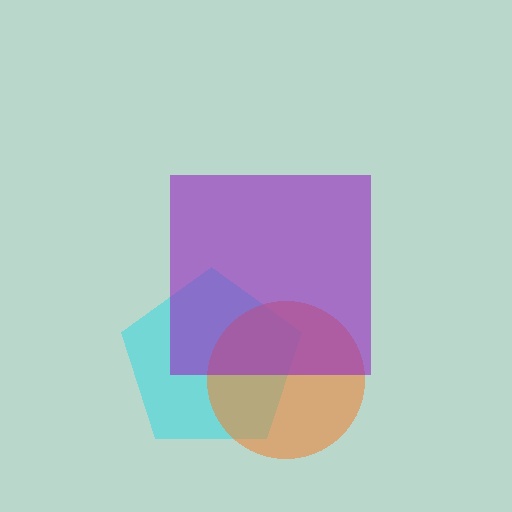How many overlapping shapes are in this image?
There are 3 overlapping shapes in the image.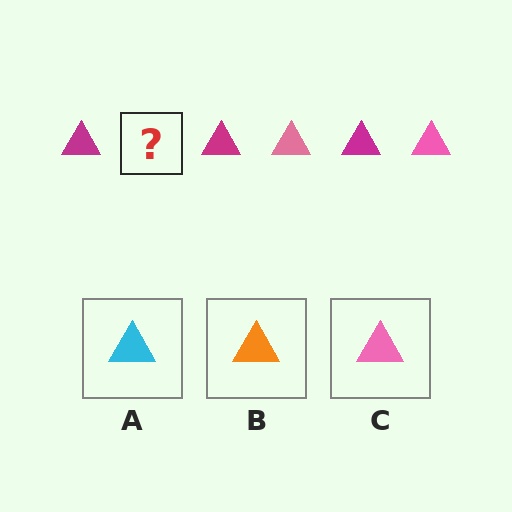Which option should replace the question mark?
Option C.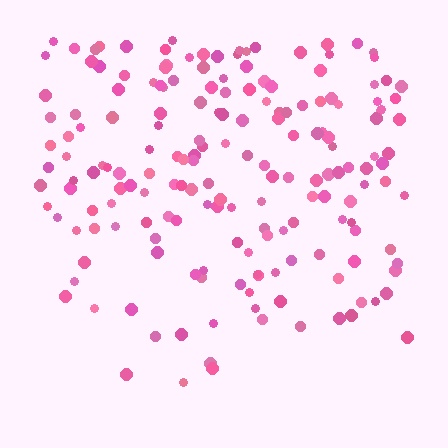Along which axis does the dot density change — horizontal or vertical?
Vertical.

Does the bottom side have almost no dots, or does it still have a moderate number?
Still a moderate number, just noticeably fewer than the top.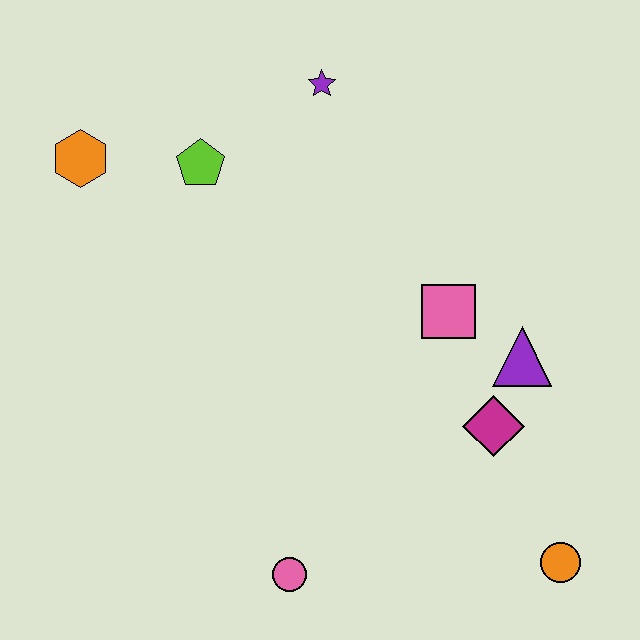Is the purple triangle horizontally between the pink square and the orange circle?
Yes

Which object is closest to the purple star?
The lime pentagon is closest to the purple star.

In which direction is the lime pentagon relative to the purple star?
The lime pentagon is to the left of the purple star.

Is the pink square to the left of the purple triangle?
Yes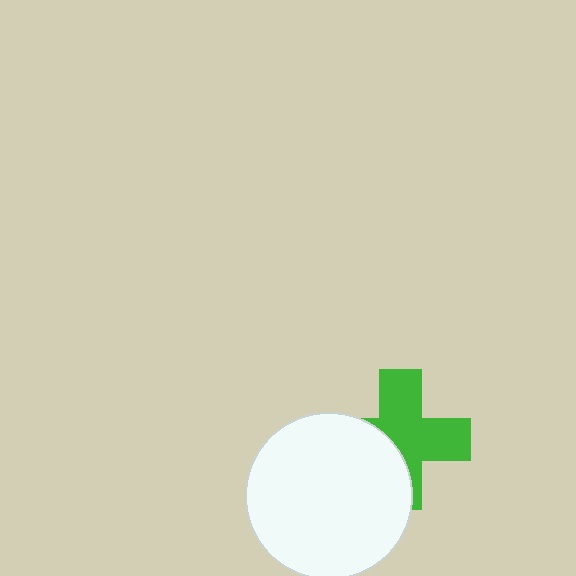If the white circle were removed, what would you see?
You would see the complete green cross.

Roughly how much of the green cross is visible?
About half of it is visible (roughly 60%).